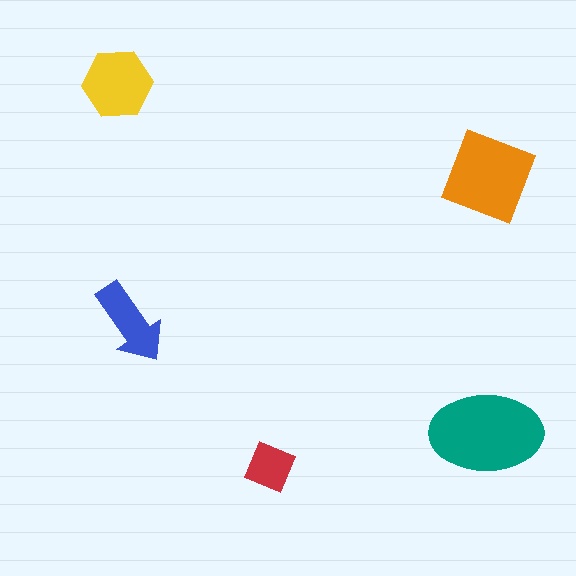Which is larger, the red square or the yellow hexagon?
The yellow hexagon.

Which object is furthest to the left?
The yellow hexagon is leftmost.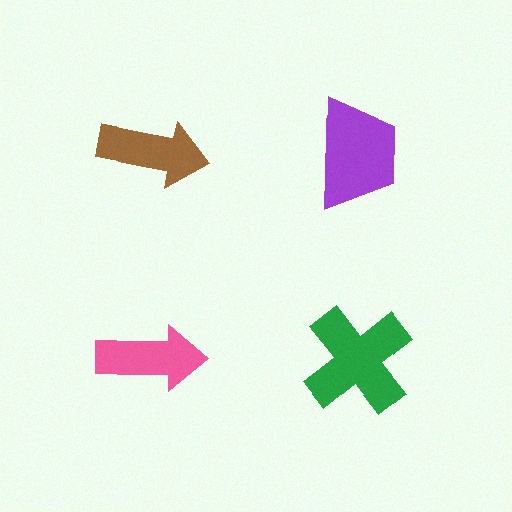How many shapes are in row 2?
2 shapes.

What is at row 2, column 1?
A pink arrow.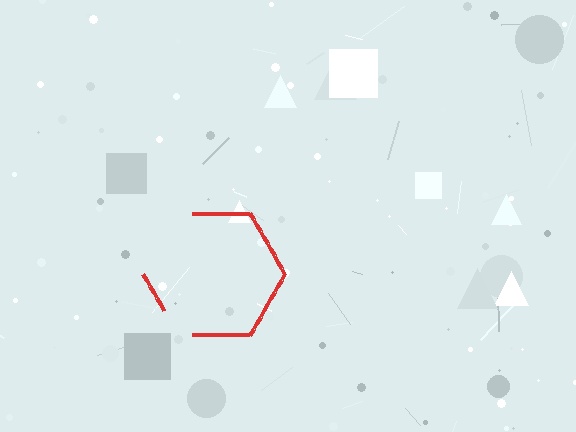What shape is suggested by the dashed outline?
The dashed outline suggests a hexagon.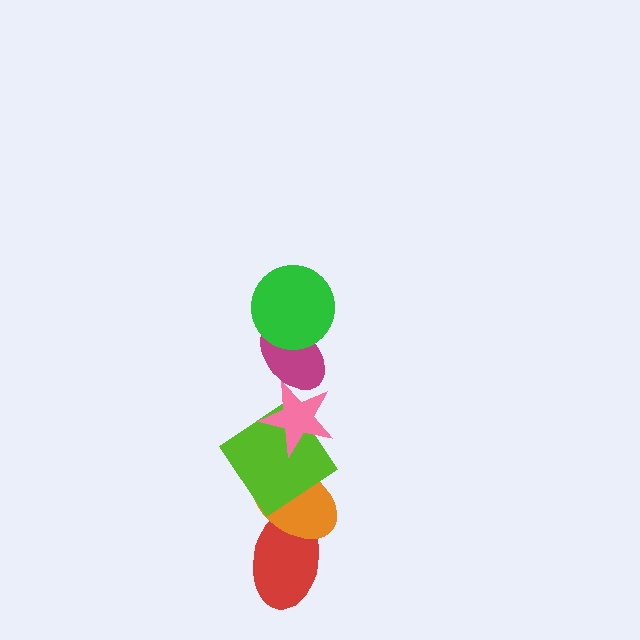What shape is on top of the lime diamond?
The pink star is on top of the lime diamond.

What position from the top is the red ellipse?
The red ellipse is 6th from the top.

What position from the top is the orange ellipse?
The orange ellipse is 5th from the top.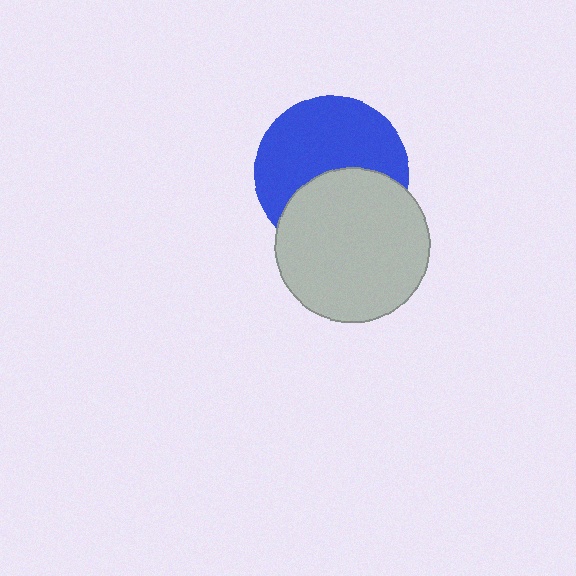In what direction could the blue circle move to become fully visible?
The blue circle could move up. That would shift it out from behind the light gray circle entirely.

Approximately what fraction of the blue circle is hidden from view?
Roughly 41% of the blue circle is hidden behind the light gray circle.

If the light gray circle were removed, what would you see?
You would see the complete blue circle.